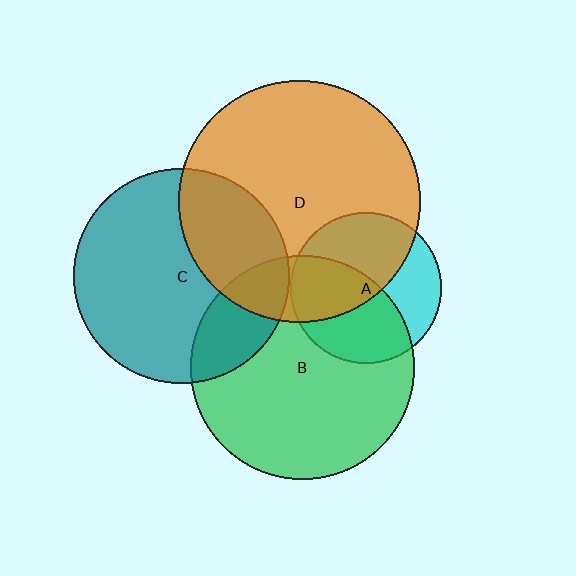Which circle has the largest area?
Circle D (orange).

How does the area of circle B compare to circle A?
Approximately 2.2 times.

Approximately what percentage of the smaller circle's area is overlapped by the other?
Approximately 50%.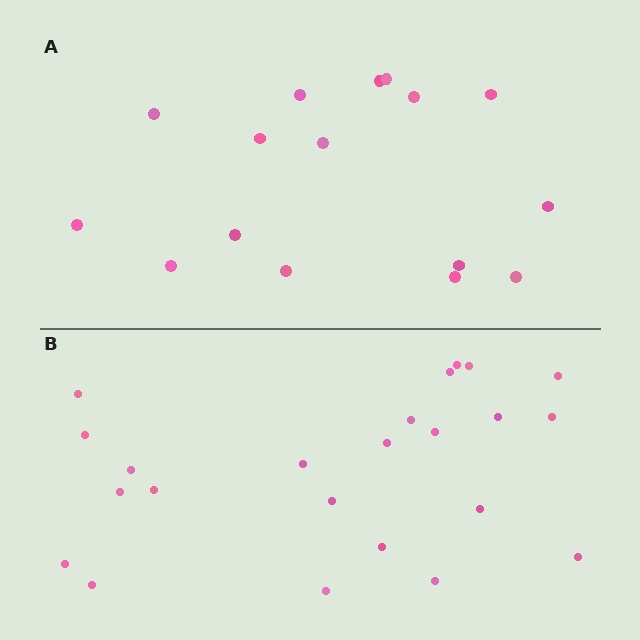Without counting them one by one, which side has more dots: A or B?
Region B (the bottom region) has more dots.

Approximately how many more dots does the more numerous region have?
Region B has roughly 8 or so more dots than region A.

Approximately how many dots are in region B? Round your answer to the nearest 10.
About 20 dots. (The exact count is 23, which rounds to 20.)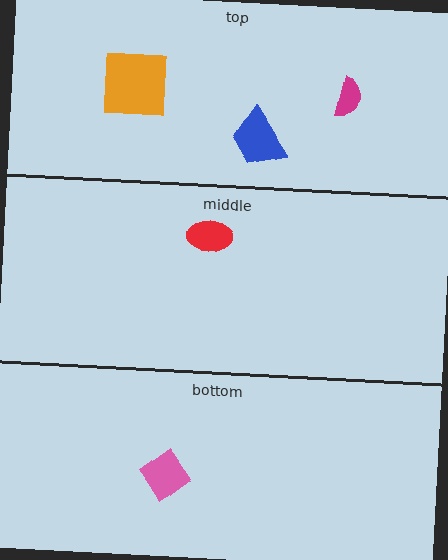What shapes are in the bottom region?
The pink diamond.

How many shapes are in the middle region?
1.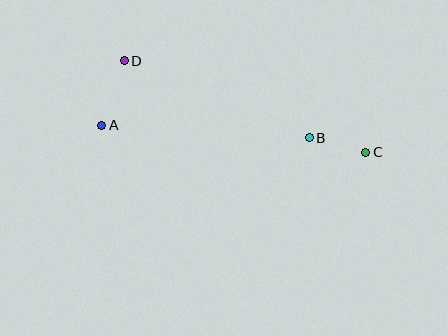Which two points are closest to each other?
Points B and C are closest to each other.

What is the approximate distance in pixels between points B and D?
The distance between B and D is approximately 201 pixels.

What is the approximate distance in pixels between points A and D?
The distance between A and D is approximately 68 pixels.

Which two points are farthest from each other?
Points A and C are farthest from each other.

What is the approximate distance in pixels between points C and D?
The distance between C and D is approximately 259 pixels.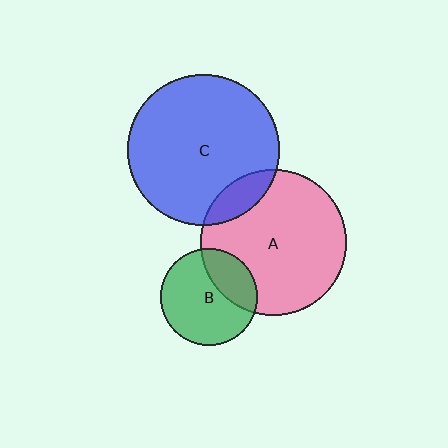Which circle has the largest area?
Circle C (blue).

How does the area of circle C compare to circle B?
Approximately 2.4 times.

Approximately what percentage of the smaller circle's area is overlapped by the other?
Approximately 30%.